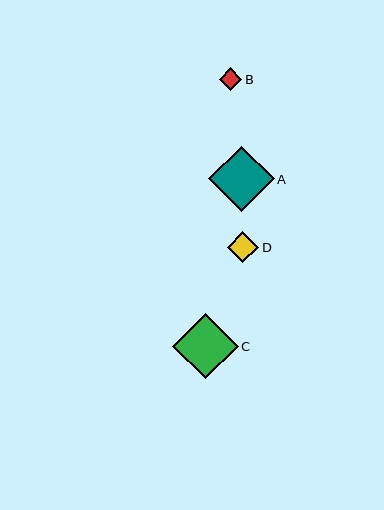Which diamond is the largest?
Diamond C is the largest with a size of approximately 66 pixels.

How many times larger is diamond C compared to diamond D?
Diamond C is approximately 2.1 times the size of diamond D.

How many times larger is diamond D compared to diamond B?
Diamond D is approximately 1.4 times the size of diamond B.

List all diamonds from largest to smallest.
From largest to smallest: C, A, D, B.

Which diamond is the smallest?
Diamond B is the smallest with a size of approximately 22 pixels.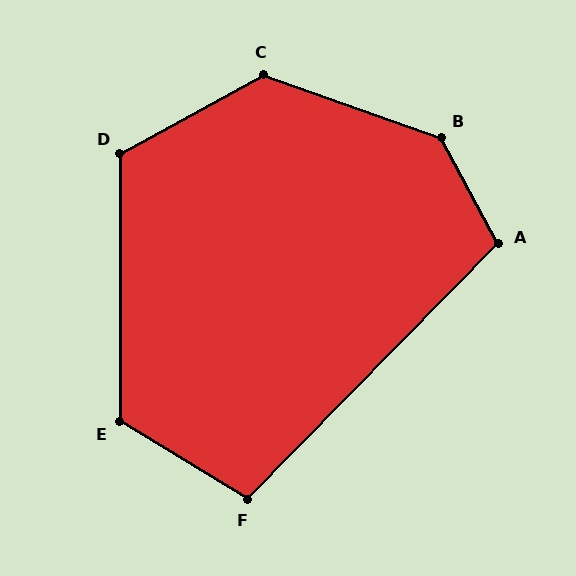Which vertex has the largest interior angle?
B, at approximately 138 degrees.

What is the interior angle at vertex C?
Approximately 131 degrees (obtuse).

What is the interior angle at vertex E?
Approximately 121 degrees (obtuse).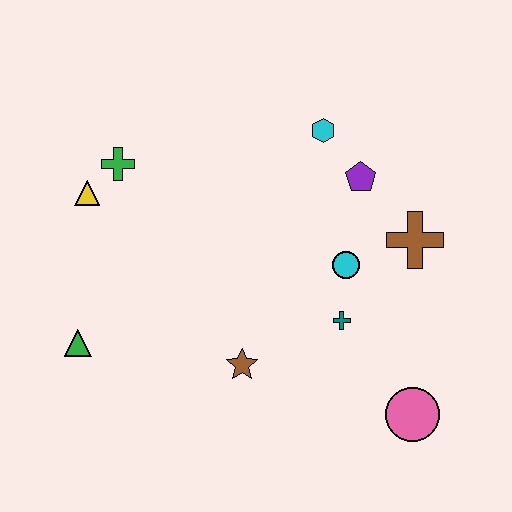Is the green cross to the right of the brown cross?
No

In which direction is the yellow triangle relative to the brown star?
The yellow triangle is above the brown star.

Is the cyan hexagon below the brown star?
No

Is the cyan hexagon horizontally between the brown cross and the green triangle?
Yes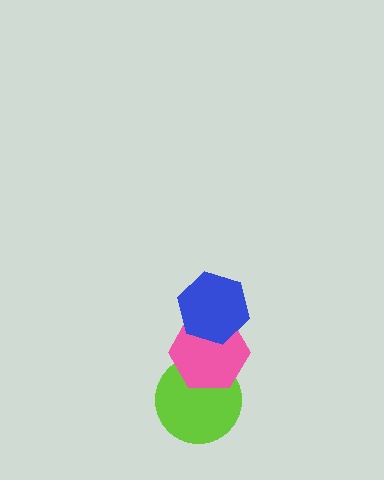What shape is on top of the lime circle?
The pink hexagon is on top of the lime circle.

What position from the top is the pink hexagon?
The pink hexagon is 2nd from the top.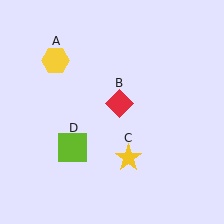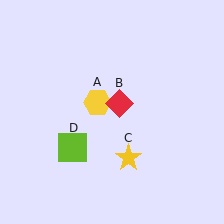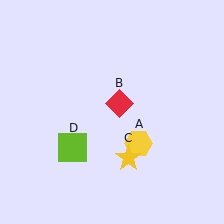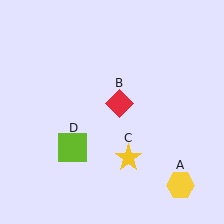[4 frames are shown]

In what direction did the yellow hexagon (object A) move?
The yellow hexagon (object A) moved down and to the right.